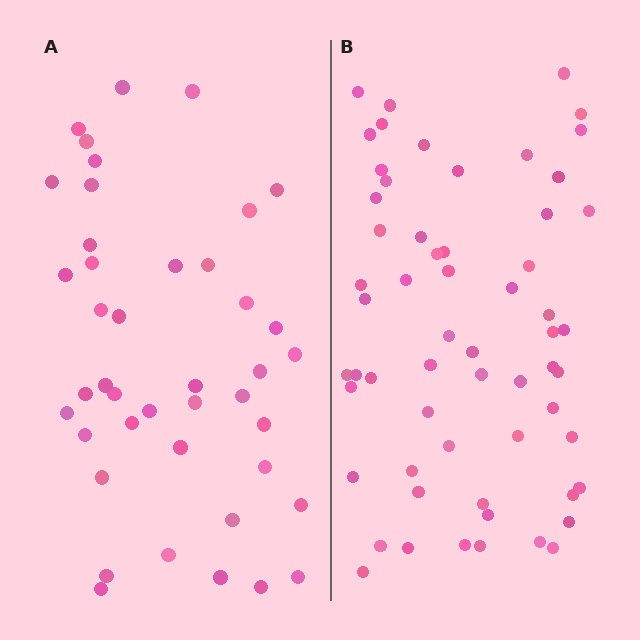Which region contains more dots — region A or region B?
Region B (the right region) has more dots.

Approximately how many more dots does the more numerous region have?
Region B has approximately 20 more dots than region A.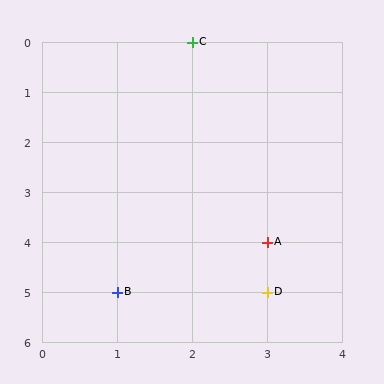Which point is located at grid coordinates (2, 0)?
Point C is at (2, 0).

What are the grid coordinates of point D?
Point D is at grid coordinates (3, 5).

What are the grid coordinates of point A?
Point A is at grid coordinates (3, 4).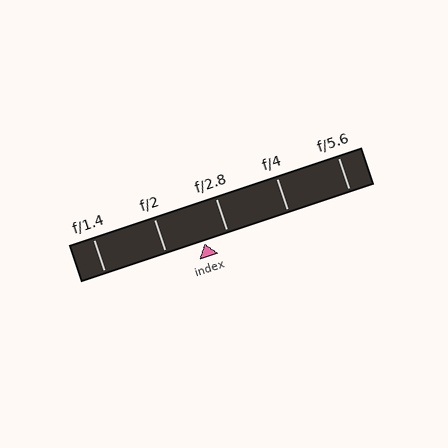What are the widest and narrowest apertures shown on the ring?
The widest aperture shown is f/1.4 and the narrowest is f/5.6.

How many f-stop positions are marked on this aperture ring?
There are 5 f-stop positions marked.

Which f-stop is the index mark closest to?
The index mark is closest to f/2.8.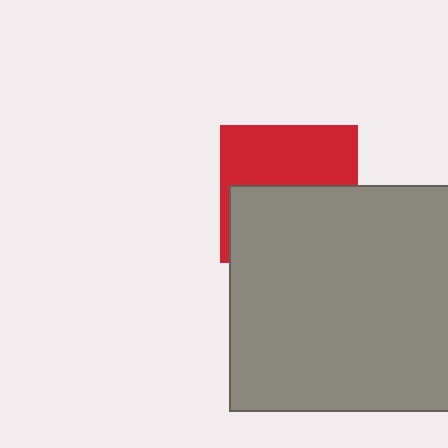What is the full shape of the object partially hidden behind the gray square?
The partially hidden object is a red square.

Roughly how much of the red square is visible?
About half of it is visible (roughly 48%).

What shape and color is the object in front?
The object in front is a gray square.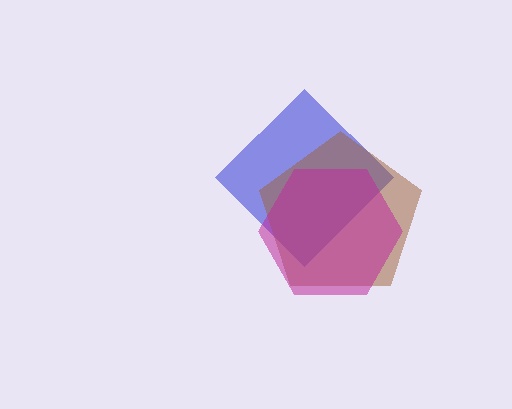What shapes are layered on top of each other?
The layered shapes are: a blue diamond, a brown pentagon, a magenta hexagon.